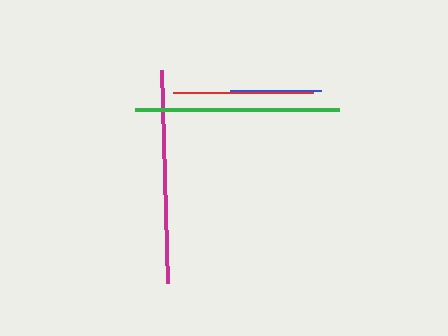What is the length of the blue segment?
The blue segment is approximately 90 pixels long.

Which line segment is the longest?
The magenta line is the longest at approximately 213 pixels.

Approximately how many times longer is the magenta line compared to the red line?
The magenta line is approximately 1.5 times the length of the red line.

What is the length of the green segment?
The green segment is approximately 204 pixels long.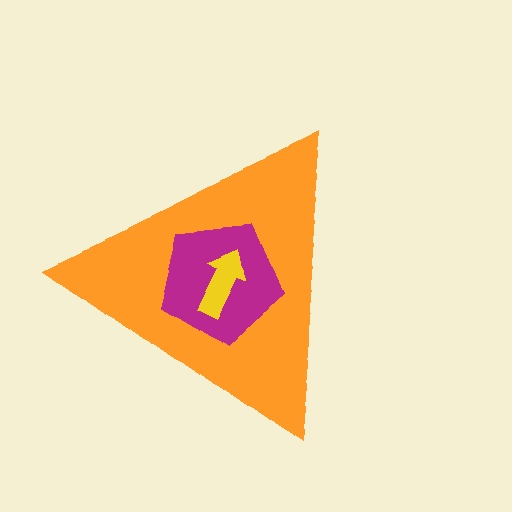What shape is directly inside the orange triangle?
The magenta pentagon.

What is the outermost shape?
The orange triangle.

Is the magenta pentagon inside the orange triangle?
Yes.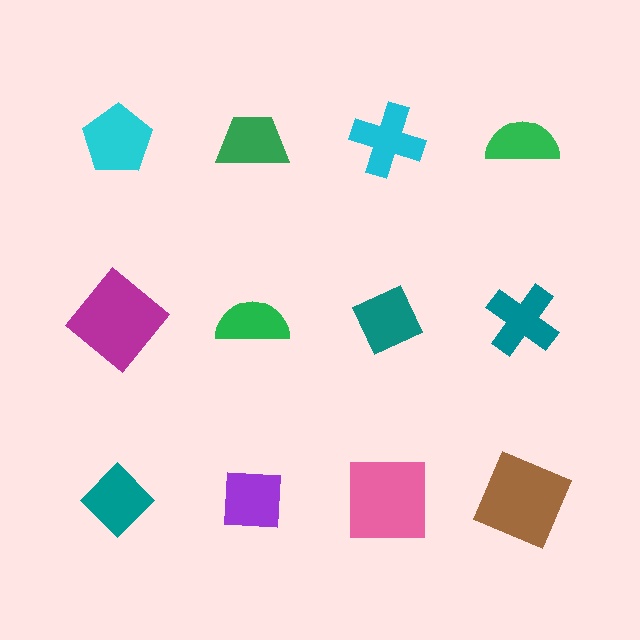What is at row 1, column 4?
A green semicircle.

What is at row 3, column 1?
A teal diamond.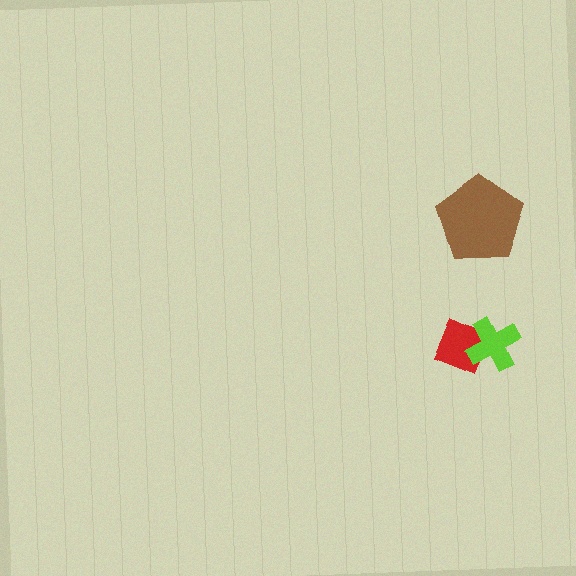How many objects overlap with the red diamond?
1 object overlaps with the red diamond.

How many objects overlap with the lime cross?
1 object overlaps with the lime cross.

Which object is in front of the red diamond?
The lime cross is in front of the red diamond.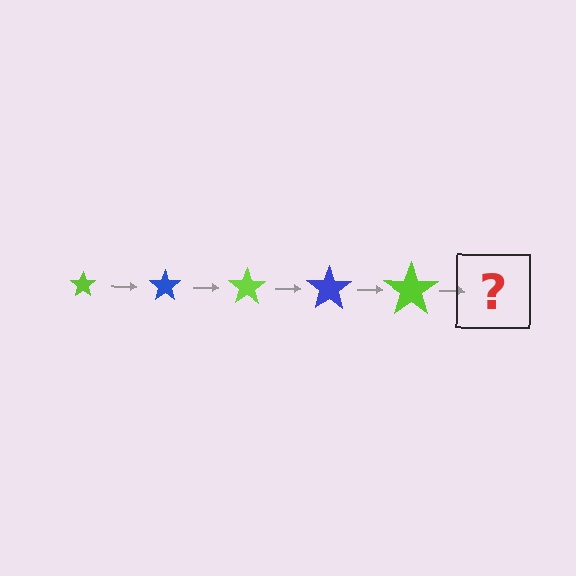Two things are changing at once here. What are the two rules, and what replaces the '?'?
The two rules are that the star grows larger each step and the color cycles through lime and blue. The '?' should be a blue star, larger than the previous one.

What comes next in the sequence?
The next element should be a blue star, larger than the previous one.